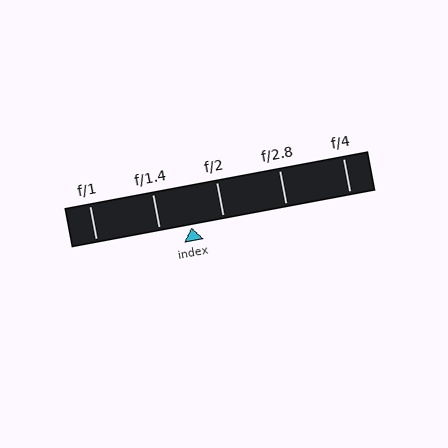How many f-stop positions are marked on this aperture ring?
There are 5 f-stop positions marked.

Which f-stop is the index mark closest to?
The index mark is closest to f/1.4.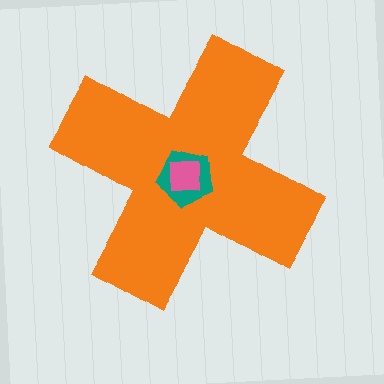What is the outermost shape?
The orange cross.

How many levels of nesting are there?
3.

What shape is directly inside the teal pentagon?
The pink square.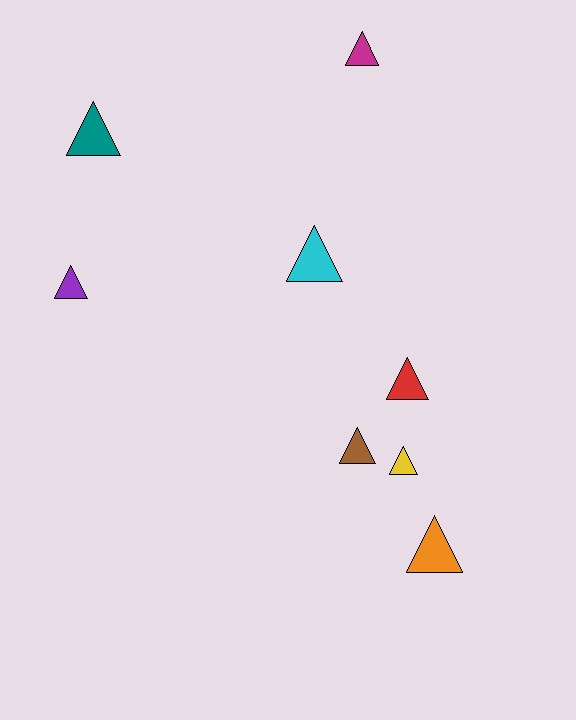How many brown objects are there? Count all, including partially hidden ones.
There is 1 brown object.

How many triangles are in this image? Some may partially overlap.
There are 8 triangles.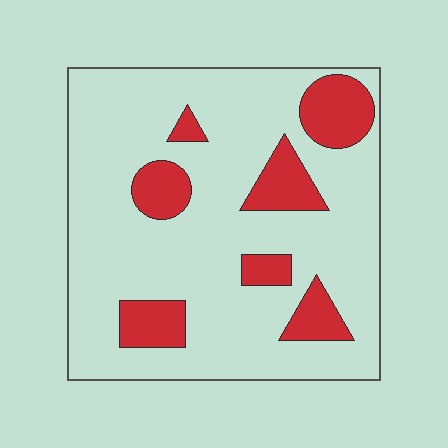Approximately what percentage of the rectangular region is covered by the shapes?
Approximately 20%.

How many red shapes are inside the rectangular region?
7.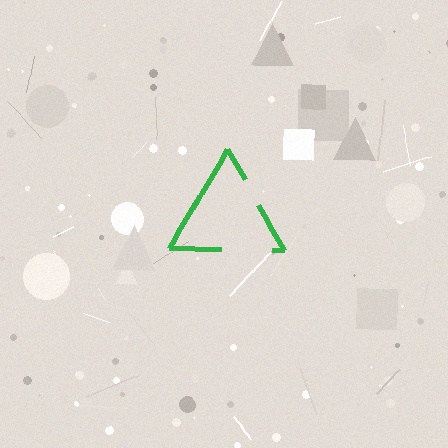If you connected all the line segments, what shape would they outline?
They would outline a triangle.